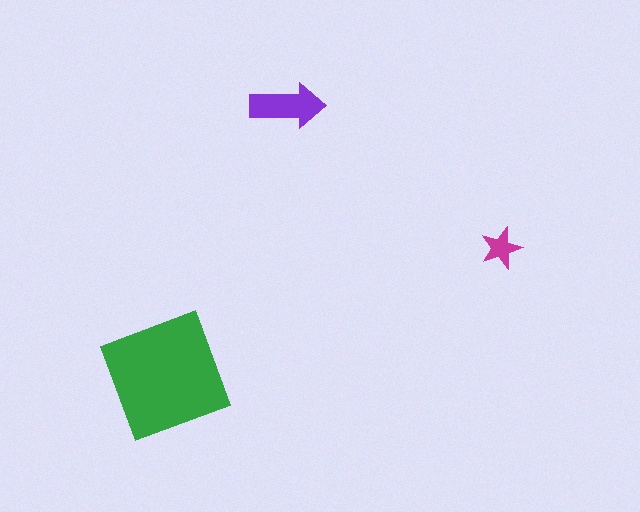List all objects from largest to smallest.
The green square, the purple arrow, the magenta star.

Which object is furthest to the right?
The magenta star is rightmost.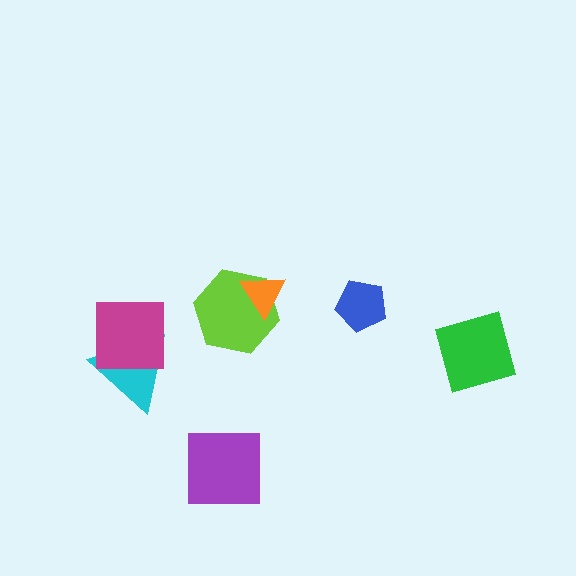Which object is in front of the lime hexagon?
The orange triangle is in front of the lime hexagon.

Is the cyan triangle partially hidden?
Yes, it is partially covered by another shape.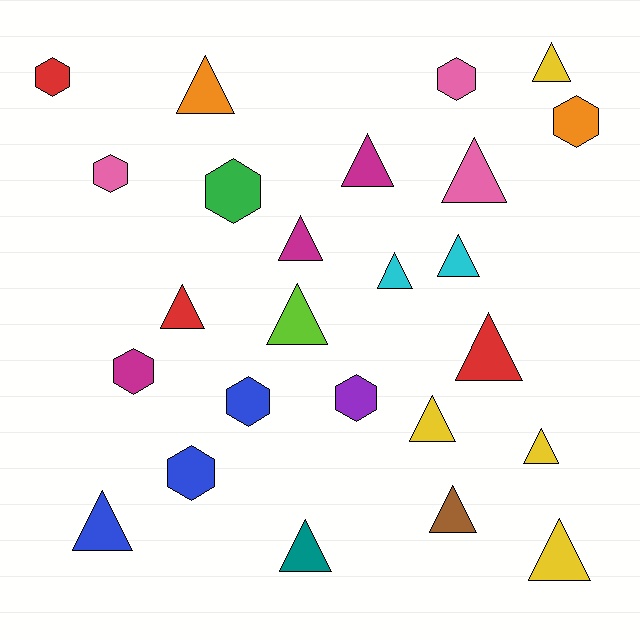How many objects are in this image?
There are 25 objects.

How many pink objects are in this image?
There are 3 pink objects.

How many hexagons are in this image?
There are 9 hexagons.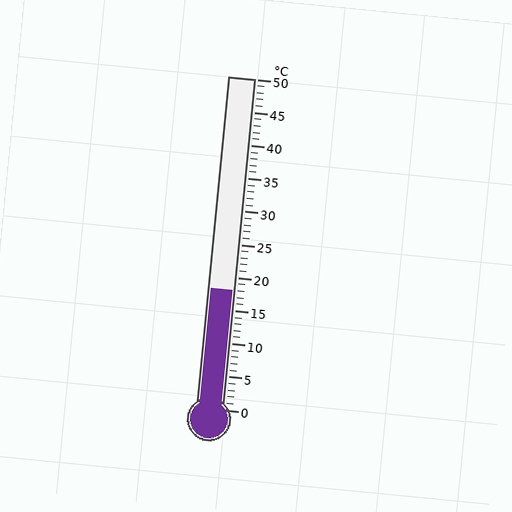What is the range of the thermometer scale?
The thermometer scale ranges from 0°C to 50°C.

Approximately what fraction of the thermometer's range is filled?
The thermometer is filled to approximately 35% of its range.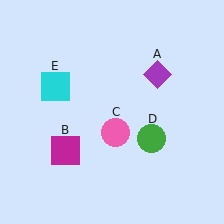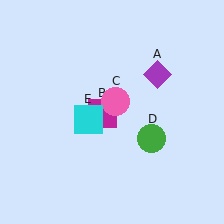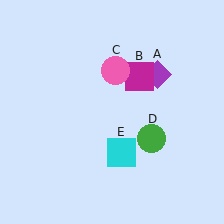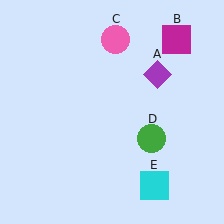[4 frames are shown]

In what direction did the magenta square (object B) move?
The magenta square (object B) moved up and to the right.